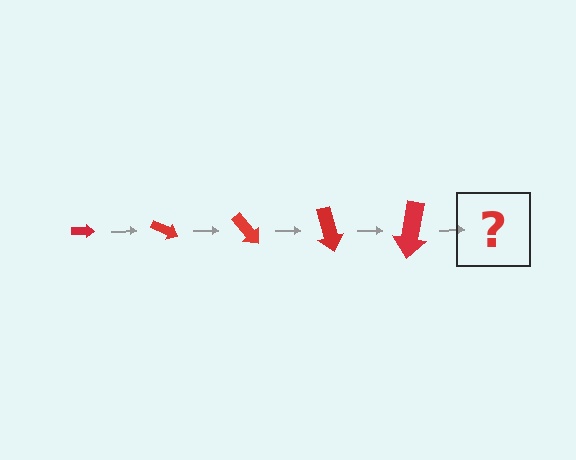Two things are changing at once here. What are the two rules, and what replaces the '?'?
The two rules are that the arrow grows larger each step and it rotates 25 degrees each step. The '?' should be an arrow, larger than the previous one and rotated 125 degrees from the start.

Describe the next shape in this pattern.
It should be an arrow, larger than the previous one and rotated 125 degrees from the start.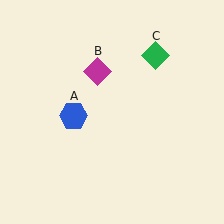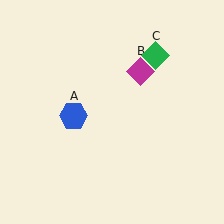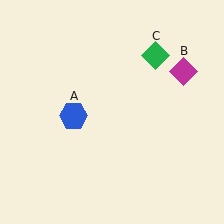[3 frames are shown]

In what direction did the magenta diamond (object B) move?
The magenta diamond (object B) moved right.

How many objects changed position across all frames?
1 object changed position: magenta diamond (object B).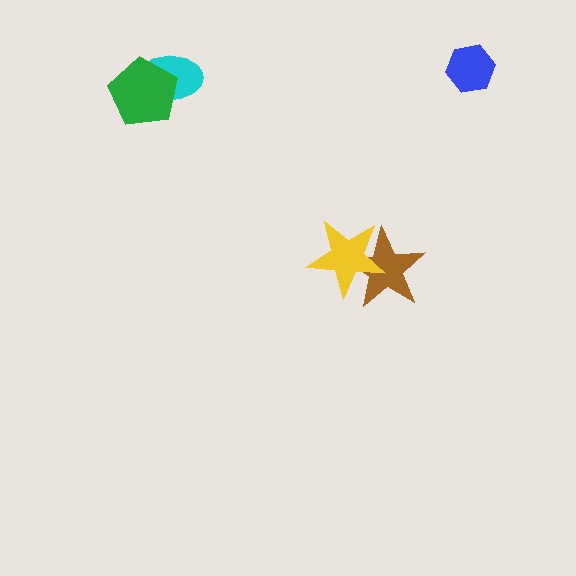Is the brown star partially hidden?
Yes, it is partially covered by another shape.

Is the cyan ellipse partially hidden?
Yes, it is partially covered by another shape.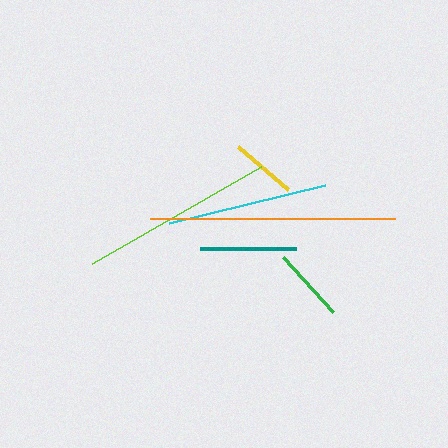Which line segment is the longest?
The orange line is the longest at approximately 245 pixels.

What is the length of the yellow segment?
The yellow segment is approximately 66 pixels long.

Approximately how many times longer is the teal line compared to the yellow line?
The teal line is approximately 1.5 times the length of the yellow line.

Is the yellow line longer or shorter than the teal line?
The teal line is longer than the yellow line.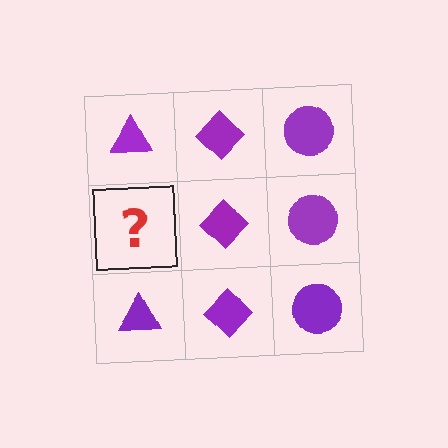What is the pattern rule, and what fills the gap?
The rule is that each column has a consistent shape. The gap should be filled with a purple triangle.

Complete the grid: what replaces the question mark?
The question mark should be replaced with a purple triangle.